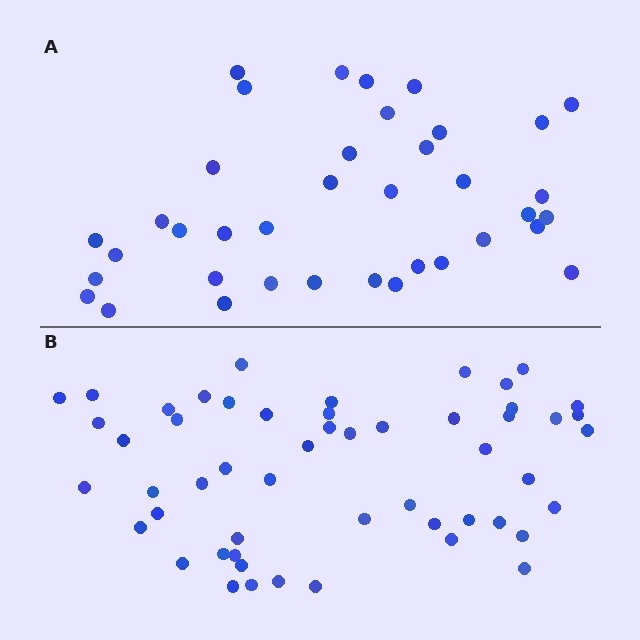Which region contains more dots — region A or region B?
Region B (the bottom region) has more dots.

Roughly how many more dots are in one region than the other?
Region B has approximately 15 more dots than region A.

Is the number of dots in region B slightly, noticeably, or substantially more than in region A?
Region B has noticeably more, but not dramatically so. The ratio is roughly 1.4 to 1.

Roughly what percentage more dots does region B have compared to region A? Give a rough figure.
About 40% more.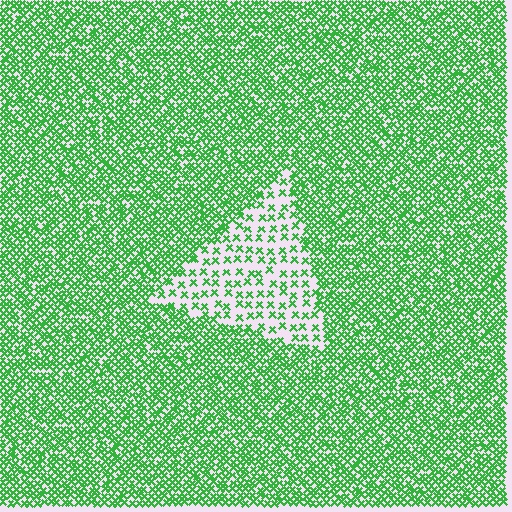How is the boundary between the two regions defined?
The boundary is defined by a change in element density (approximately 2.7x ratio). All elements are the same color, size, and shape.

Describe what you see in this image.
The image contains small green elements arranged at two different densities. A triangle-shaped region is visible where the elements are less densely packed than the surrounding area.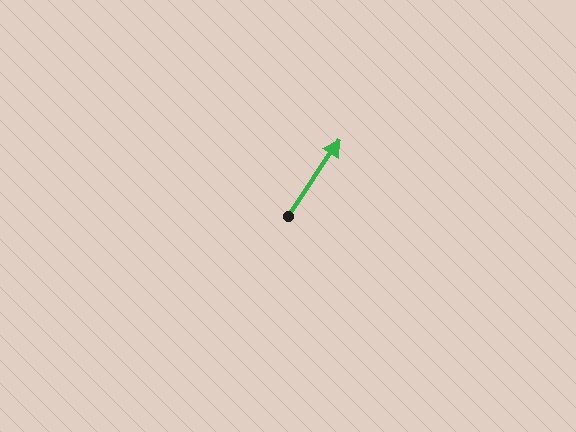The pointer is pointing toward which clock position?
Roughly 1 o'clock.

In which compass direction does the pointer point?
Northeast.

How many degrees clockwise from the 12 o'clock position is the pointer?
Approximately 34 degrees.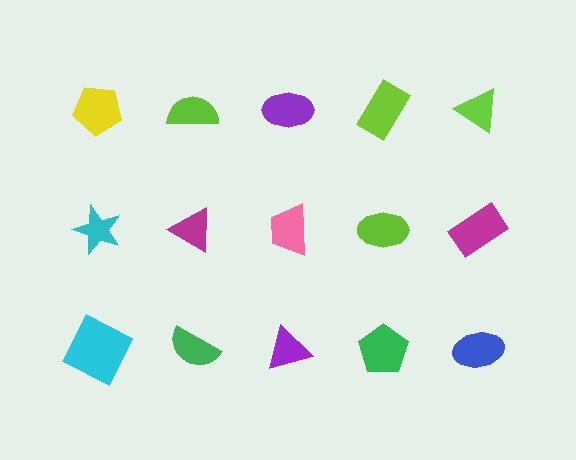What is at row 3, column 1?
A cyan square.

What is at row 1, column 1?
A yellow pentagon.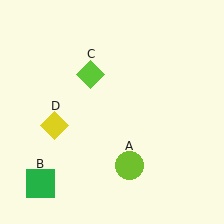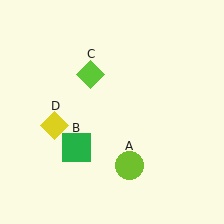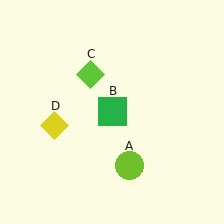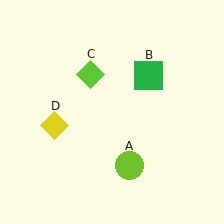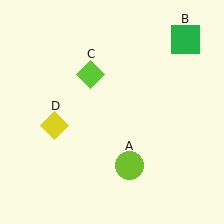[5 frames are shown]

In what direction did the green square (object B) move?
The green square (object B) moved up and to the right.